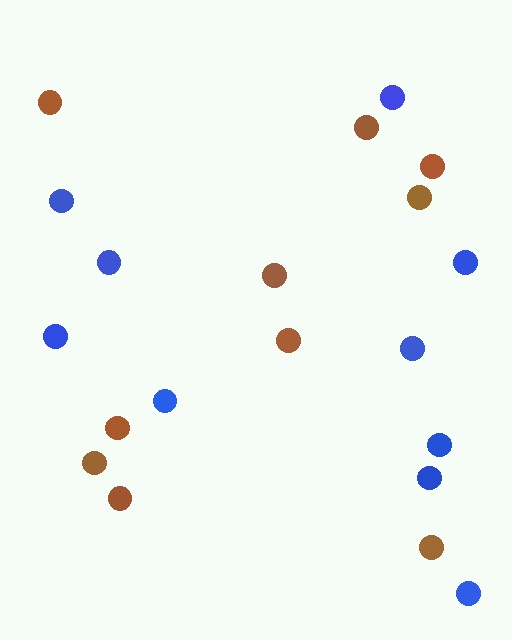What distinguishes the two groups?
There are 2 groups: one group of brown circles (10) and one group of blue circles (10).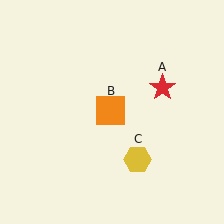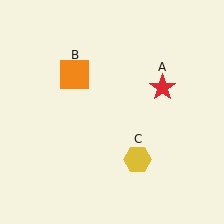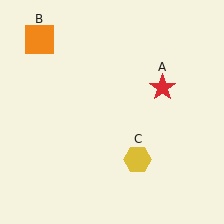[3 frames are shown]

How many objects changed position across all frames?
1 object changed position: orange square (object B).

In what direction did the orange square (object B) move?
The orange square (object B) moved up and to the left.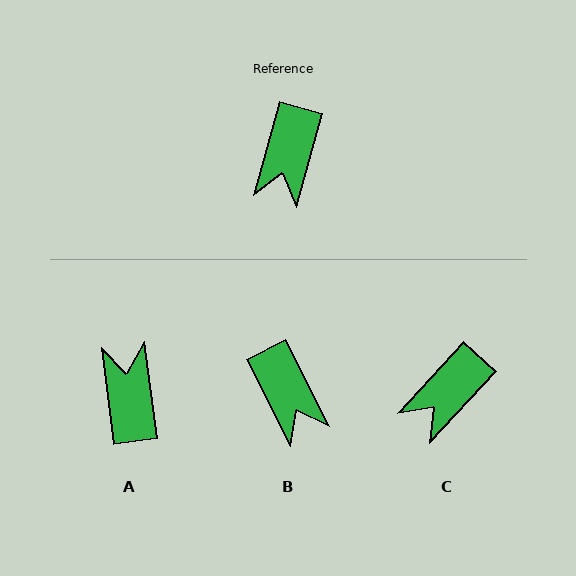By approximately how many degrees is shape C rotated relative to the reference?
Approximately 27 degrees clockwise.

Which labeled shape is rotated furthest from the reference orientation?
A, about 157 degrees away.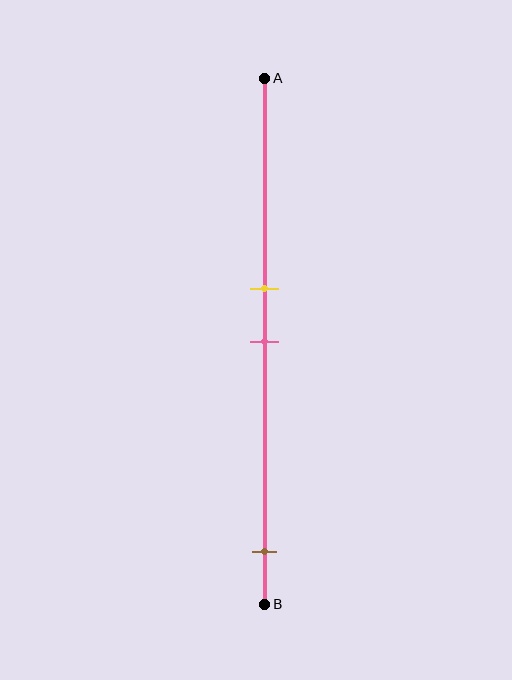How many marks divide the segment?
There are 3 marks dividing the segment.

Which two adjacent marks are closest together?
The yellow and pink marks are the closest adjacent pair.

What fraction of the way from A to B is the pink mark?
The pink mark is approximately 50% (0.5) of the way from A to B.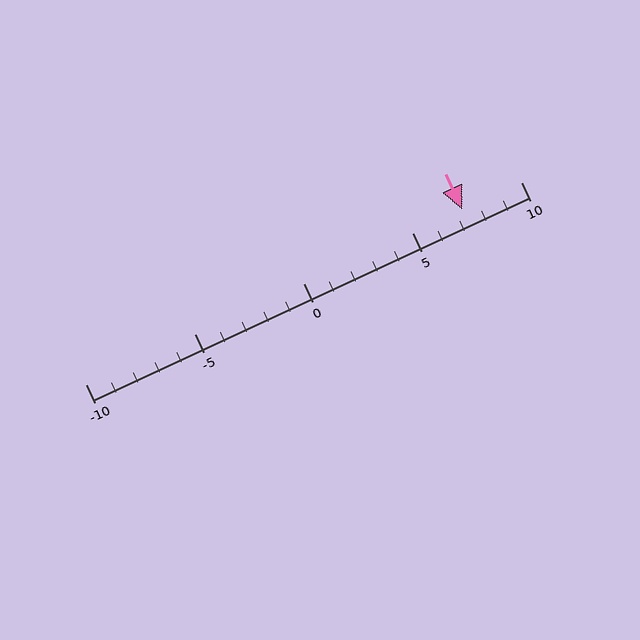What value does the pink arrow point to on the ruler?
The pink arrow points to approximately 7.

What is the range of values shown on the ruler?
The ruler shows values from -10 to 10.